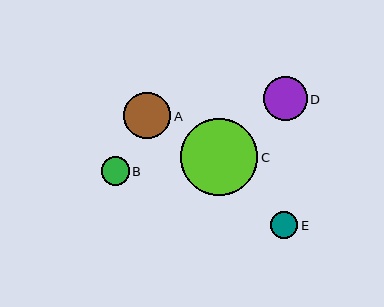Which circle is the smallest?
Circle E is the smallest with a size of approximately 27 pixels.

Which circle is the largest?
Circle C is the largest with a size of approximately 77 pixels.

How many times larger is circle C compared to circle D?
Circle C is approximately 1.8 times the size of circle D.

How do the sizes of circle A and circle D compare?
Circle A and circle D are approximately the same size.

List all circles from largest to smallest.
From largest to smallest: C, A, D, B, E.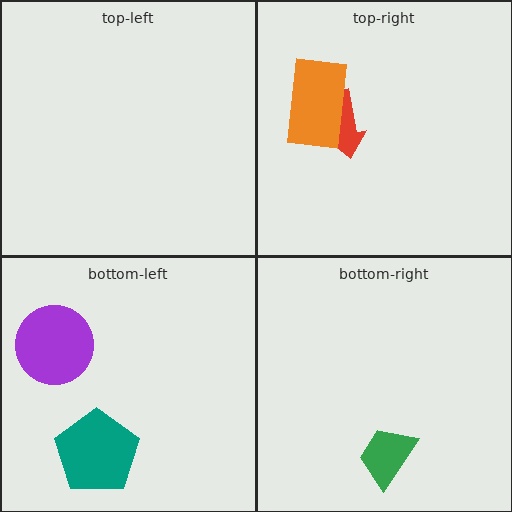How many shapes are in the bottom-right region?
1.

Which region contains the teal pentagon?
The bottom-left region.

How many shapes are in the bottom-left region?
2.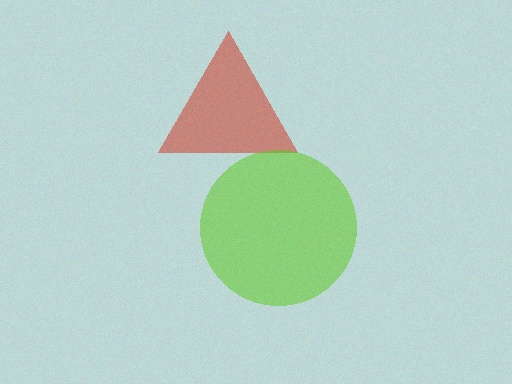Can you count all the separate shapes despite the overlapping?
Yes, there are 2 separate shapes.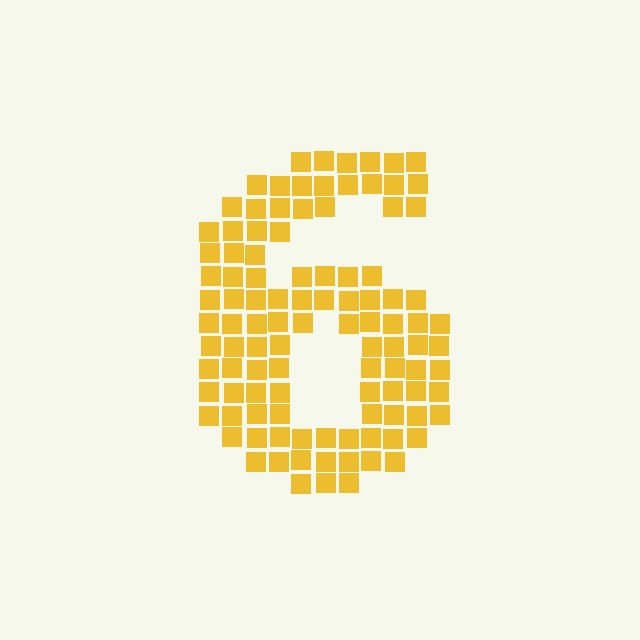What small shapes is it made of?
It is made of small squares.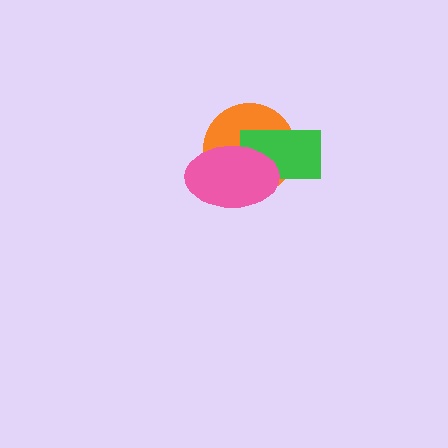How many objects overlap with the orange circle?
2 objects overlap with the orange circle.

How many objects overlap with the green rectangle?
2 objects overlap with the green rectangle.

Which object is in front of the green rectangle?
The pink ellipse is in front of the green rectangle.